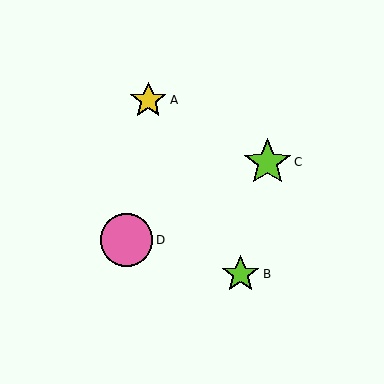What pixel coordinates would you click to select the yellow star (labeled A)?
Click at (148, 100) to select the yellow star A.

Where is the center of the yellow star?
The center of the yellow star is at (148, 100).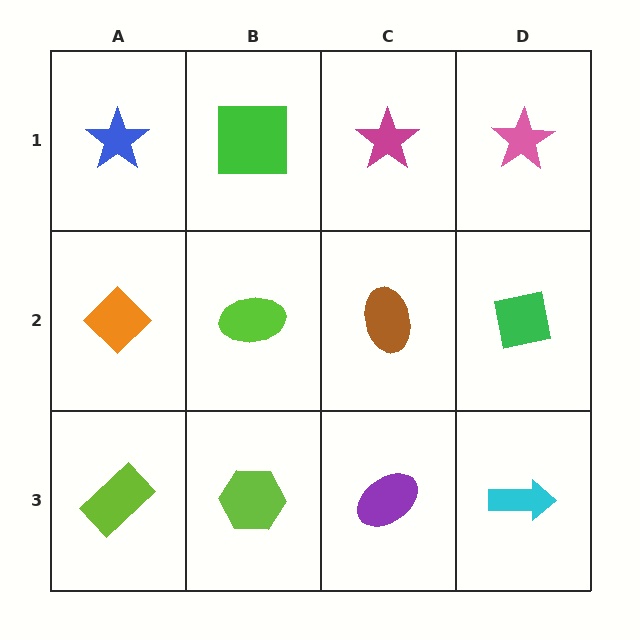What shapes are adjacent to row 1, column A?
An orange diamond (row 2, column A), a green square (row 1, column B).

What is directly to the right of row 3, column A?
A lime hexagon.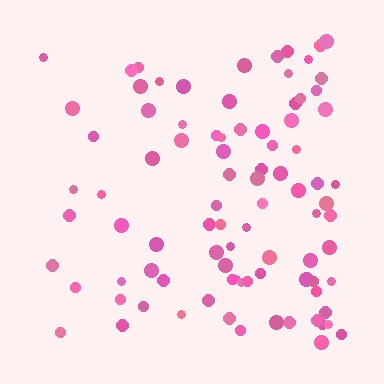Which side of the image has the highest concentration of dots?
The right.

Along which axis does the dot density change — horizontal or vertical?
Horizontal.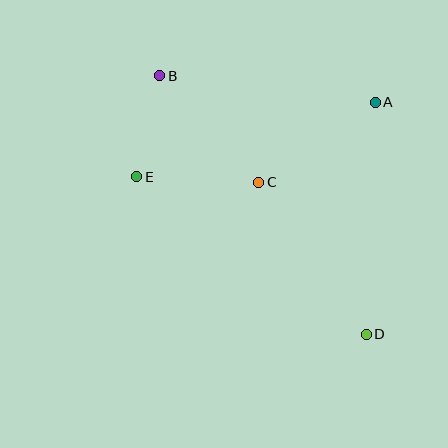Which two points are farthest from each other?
Points B and D are farthest from each other.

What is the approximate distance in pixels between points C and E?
The distance between C and E is approximately 122 pixels.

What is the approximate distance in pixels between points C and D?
The distance between C and D is approximately 186 pixels.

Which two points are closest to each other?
Points B and E are closest to each other.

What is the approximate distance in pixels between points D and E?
The distance between D and E is approximately 279 pixels.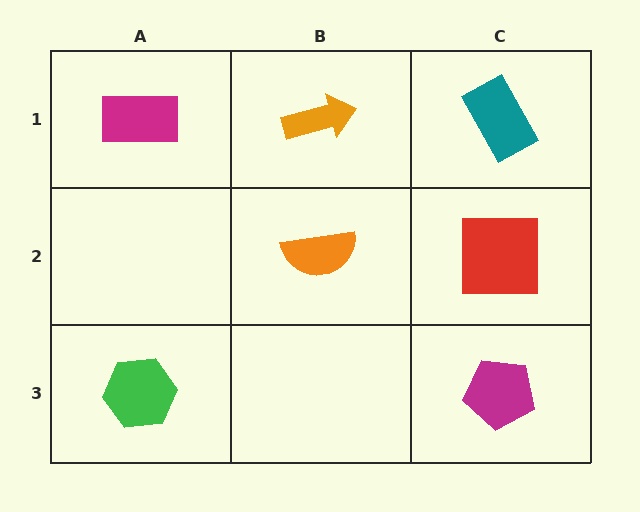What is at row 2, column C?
A red square.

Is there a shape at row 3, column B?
No, that cell is empty.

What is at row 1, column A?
A magenta rectangle.